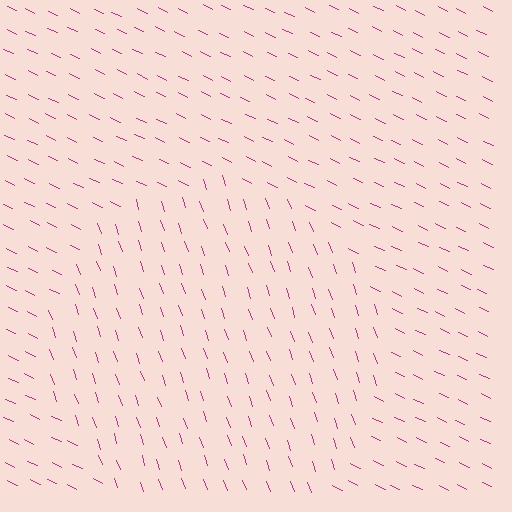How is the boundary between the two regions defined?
The boundary is defined purely by a change in line orientation (approximately 45 degrees difference). All lines are the same color and thickness.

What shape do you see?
I see a circle.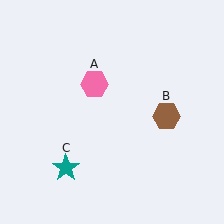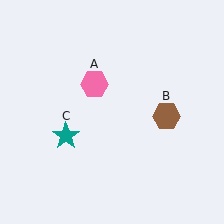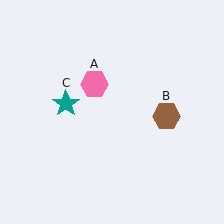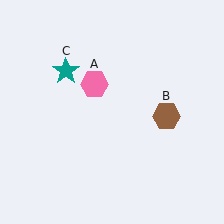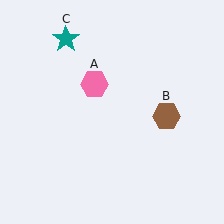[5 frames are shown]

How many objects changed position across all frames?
1 object changed position: teal star (object C).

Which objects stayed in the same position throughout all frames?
Pink hexagon (object A) and brown hexagon (object B) remained stationary.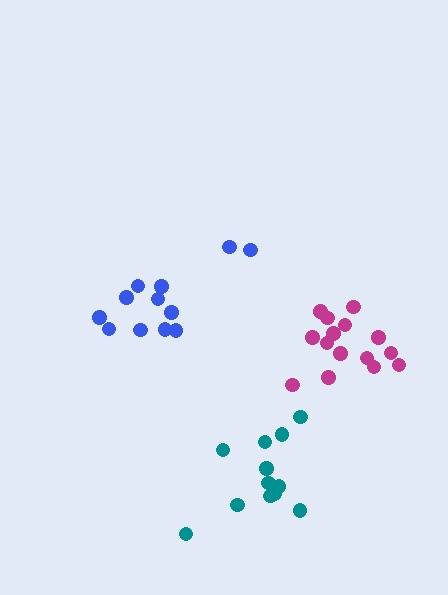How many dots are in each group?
Group 1: 12 dots, Group 2: 15 dots, Group 3: 12 dots (39 total).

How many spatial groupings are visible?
There are 3 spatial groupings.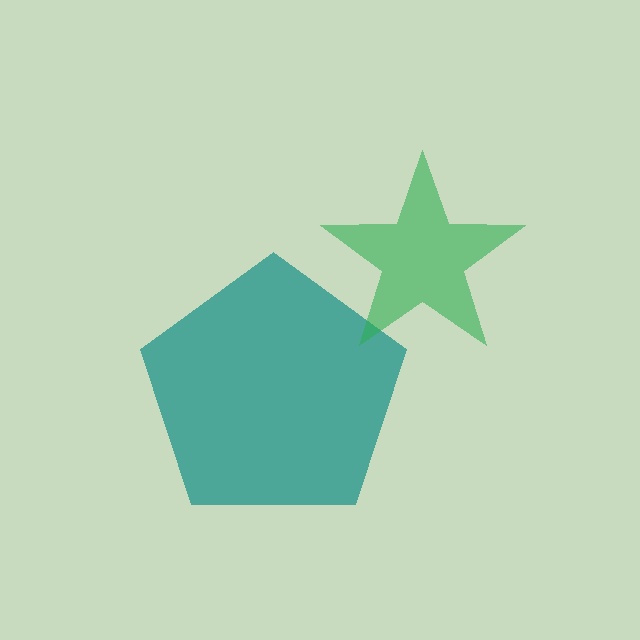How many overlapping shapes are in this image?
There are 2 overlapping shapes in the image.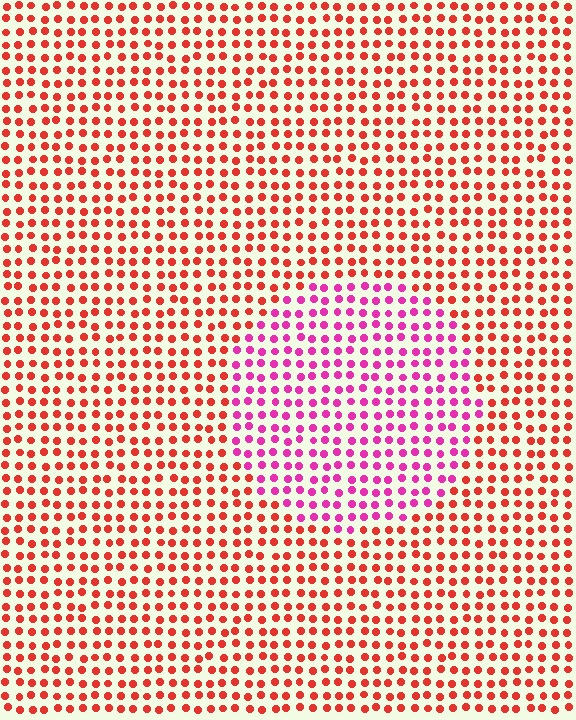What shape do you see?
I see a circle.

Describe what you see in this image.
The image is filled with small red elements in a uniform arrangement. A circle-shaped region is visible where the elements are tinted to a slightly different hue, forming a subtle color boundary.